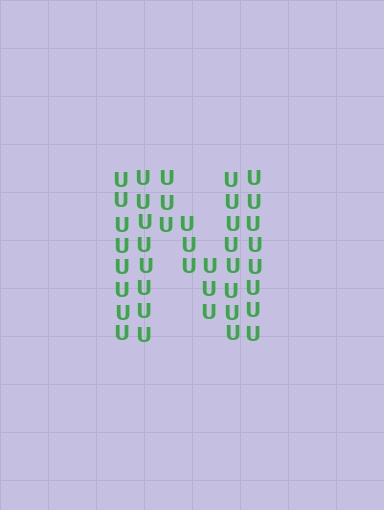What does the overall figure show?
The overall figure shows the letter N.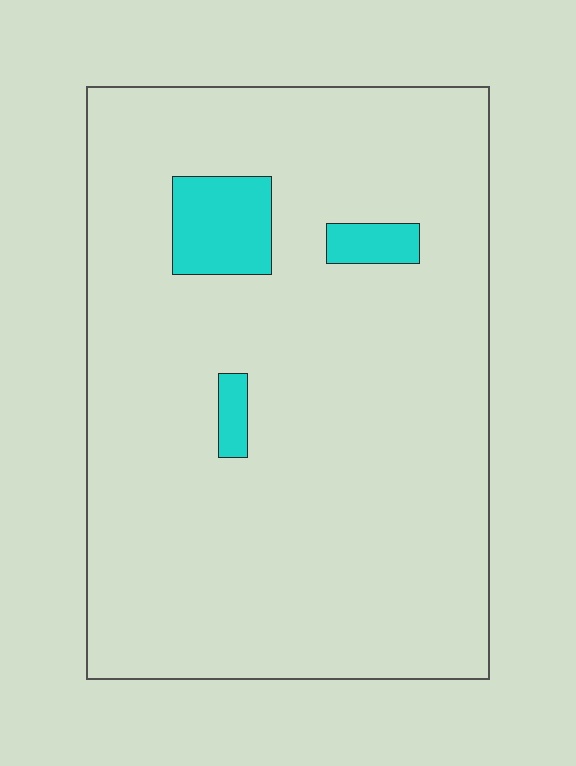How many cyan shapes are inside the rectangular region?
3.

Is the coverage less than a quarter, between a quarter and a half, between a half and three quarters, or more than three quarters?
Less than a quarter.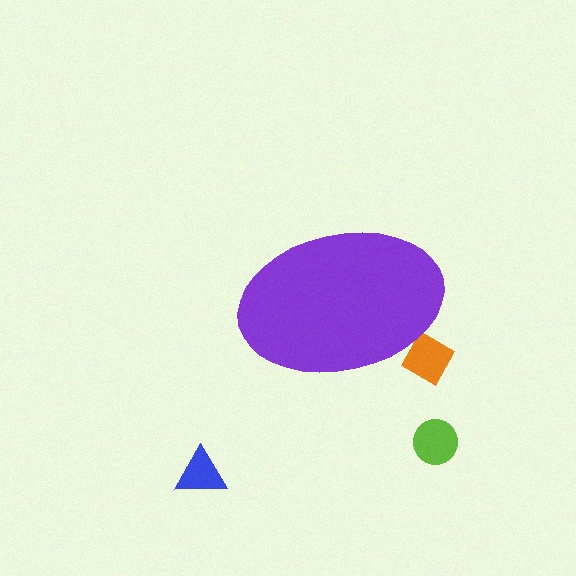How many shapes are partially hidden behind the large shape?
1 shape is partially hidden.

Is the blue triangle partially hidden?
No, the blue triangle is fully visible.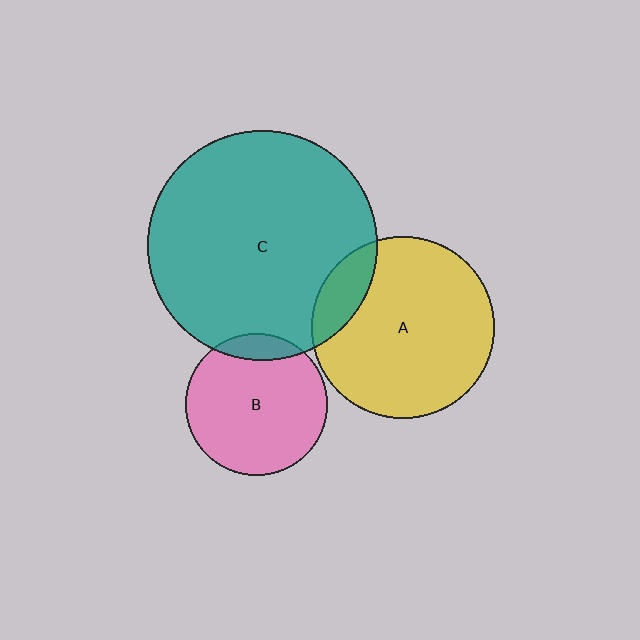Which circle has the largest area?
Circle C (teal).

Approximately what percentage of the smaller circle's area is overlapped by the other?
Approximately 10%.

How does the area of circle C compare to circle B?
Approximately 2.6 times.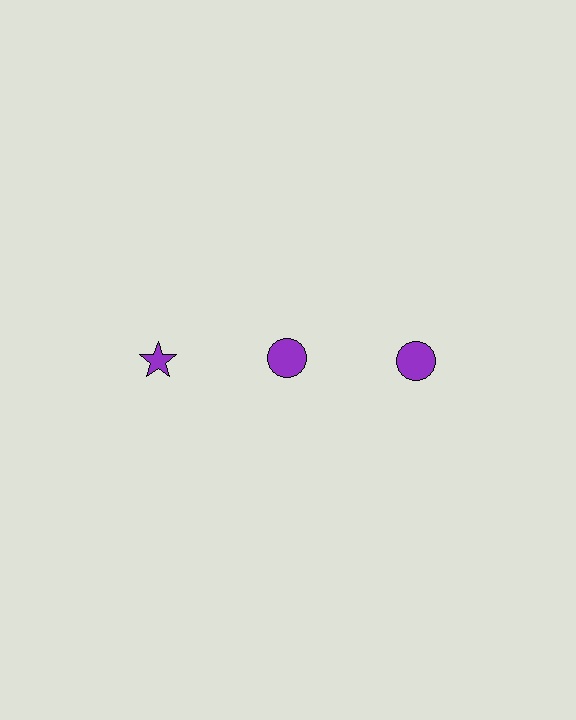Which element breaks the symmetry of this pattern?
The purple star in the top row, leftmost column breaks the symmetry. All other shapes are purple circles.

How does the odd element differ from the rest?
It has a different shape: star instead of circle.